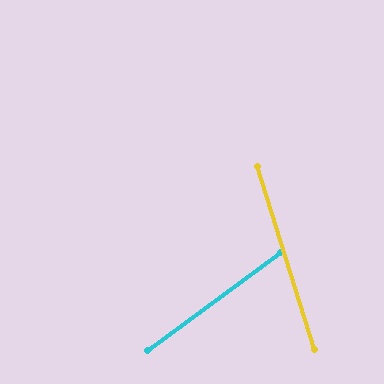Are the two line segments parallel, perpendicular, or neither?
Neither parallel nor perpendicular — they differ by about 71°.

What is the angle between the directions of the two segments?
Approximately 71 degrees.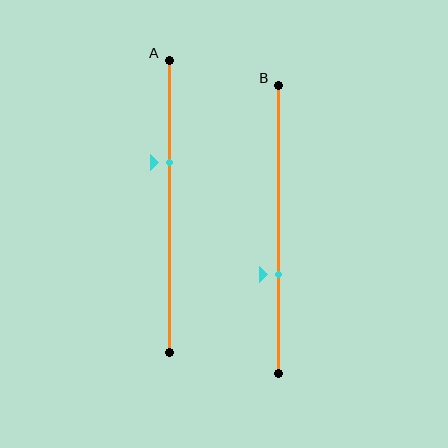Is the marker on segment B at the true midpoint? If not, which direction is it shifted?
No, the marker on segment B is shifted downward by about 16% of the segment length.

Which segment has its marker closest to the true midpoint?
Segment A has its marker closest to the true midpoint.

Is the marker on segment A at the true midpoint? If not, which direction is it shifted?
No, the marker on segment A is shifted upward by about 15% of the segment length.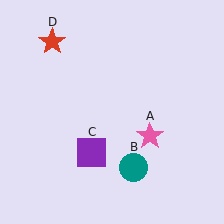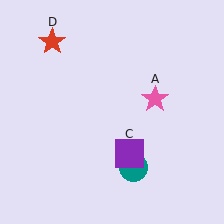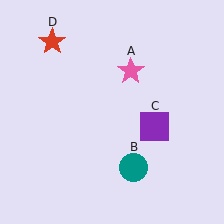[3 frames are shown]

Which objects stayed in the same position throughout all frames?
Teal circle (object B) and red star (object D) remained stationary.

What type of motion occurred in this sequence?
The pink star (object A), purple square (object C) rotated counterclockwise around the center of the scene.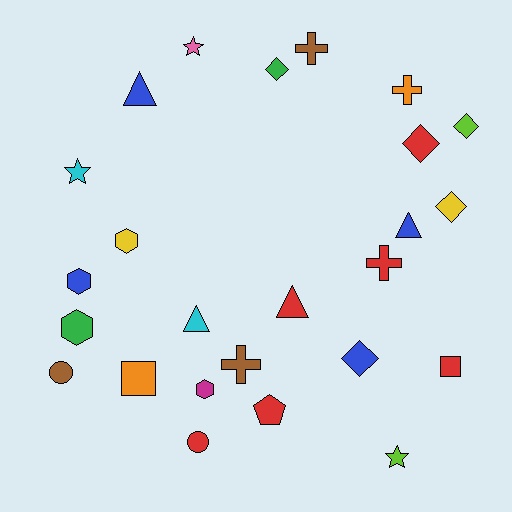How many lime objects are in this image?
There are 2 lime objects.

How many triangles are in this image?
There are 4 triangles.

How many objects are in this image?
There are 25 objects.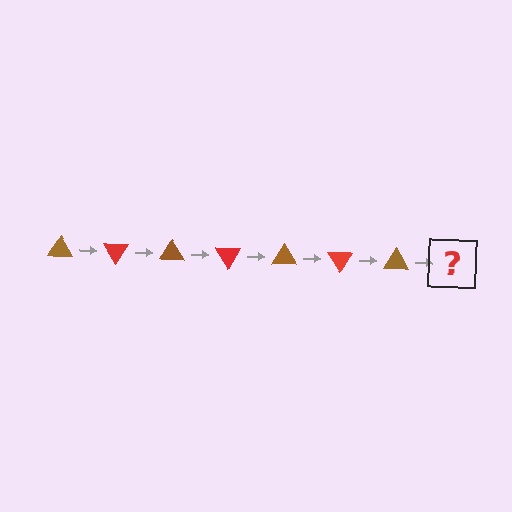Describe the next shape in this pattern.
It should be a red triangle, rotated 420 degrees from the start.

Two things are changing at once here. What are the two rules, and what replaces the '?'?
The two rules are that it rotates 60 degrees each step and the color cycles through brown and red. The '?' should be a red triangle, rotated 420 degrees from the start.